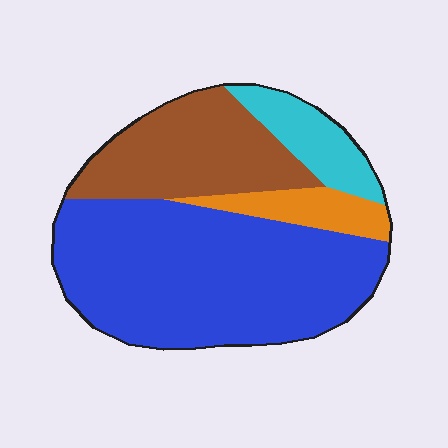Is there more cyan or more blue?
Blue.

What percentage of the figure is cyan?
Cyan covers 11% of the figure.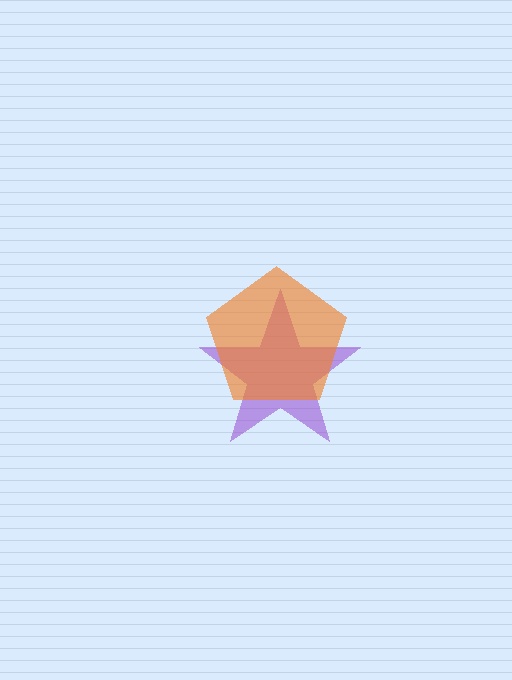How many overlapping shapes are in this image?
There are 2 overlapping shapes in the image.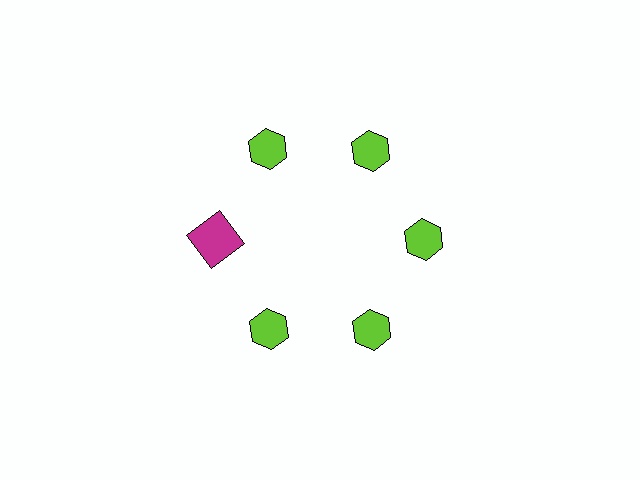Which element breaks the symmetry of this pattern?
The magenta square at roughly the 9 o'clock position breaks the symmetry. All other shapes are lime hexagons.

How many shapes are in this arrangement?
There are 6 shapes arranged in a ring pattern.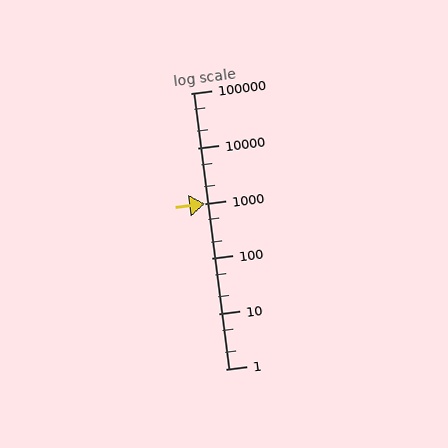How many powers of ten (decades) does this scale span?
The scale spans 5 decades, from 1 to 100000.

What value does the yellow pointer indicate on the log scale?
The pointer indicates approximately 1000.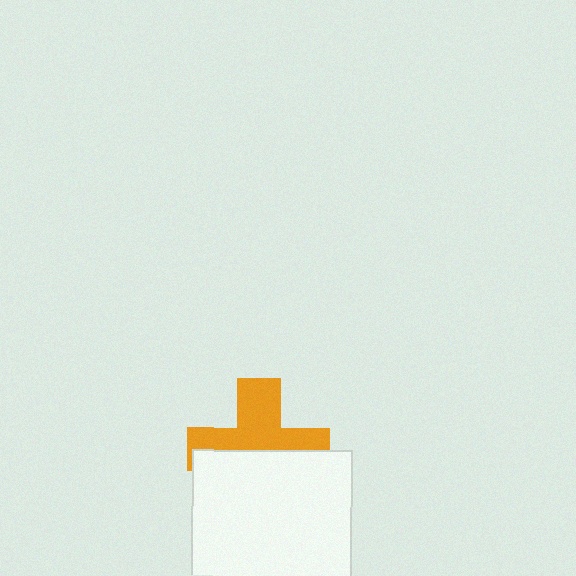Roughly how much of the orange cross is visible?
About half of it is visible (roughly 51%).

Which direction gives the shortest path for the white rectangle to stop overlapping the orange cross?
Moving down gives the shortest separation.